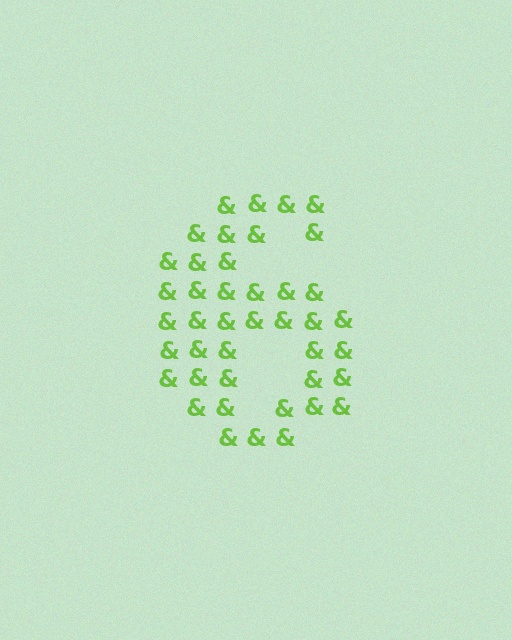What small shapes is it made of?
It is made of small ampersands.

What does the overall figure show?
The overall figure shows the digit 6.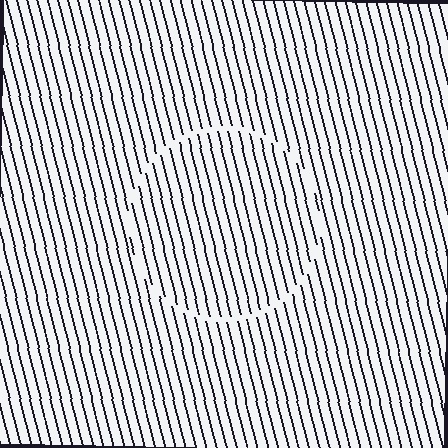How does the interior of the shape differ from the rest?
The interior of the shape contains the same grating, shifted by half a period — the contour is defined by the phase discontinuity where line-ends from the inner and outer gratings abut.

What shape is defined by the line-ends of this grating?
An illusory circle. The interior of the shape contains the same grating, shifted by half a period — the contour is defined by the phase discontinuity where line-ends from the inner and outer gratings abut.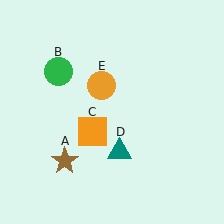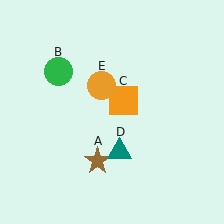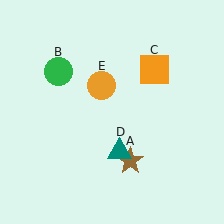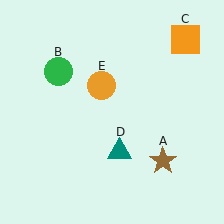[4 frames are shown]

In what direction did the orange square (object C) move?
The orange square (object C) moved up and to the right.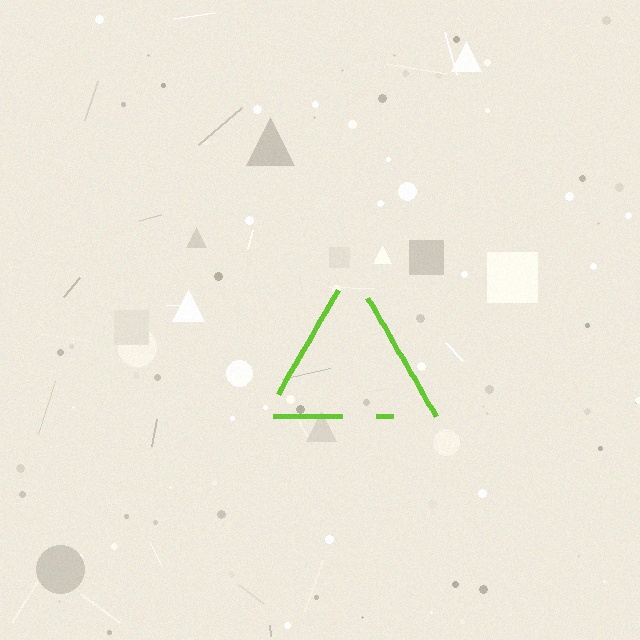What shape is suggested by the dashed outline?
The dashed outline suggests a triangle.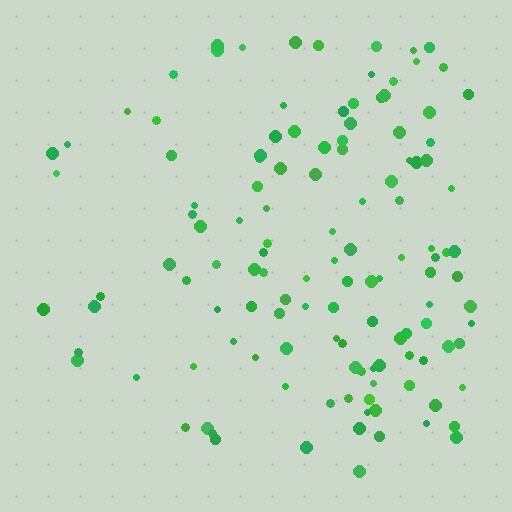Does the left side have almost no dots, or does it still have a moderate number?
Still a moderate number, just noticeably fewer than the right.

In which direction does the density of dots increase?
From left to right, with the right side densest.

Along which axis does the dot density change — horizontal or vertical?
Horizontal.